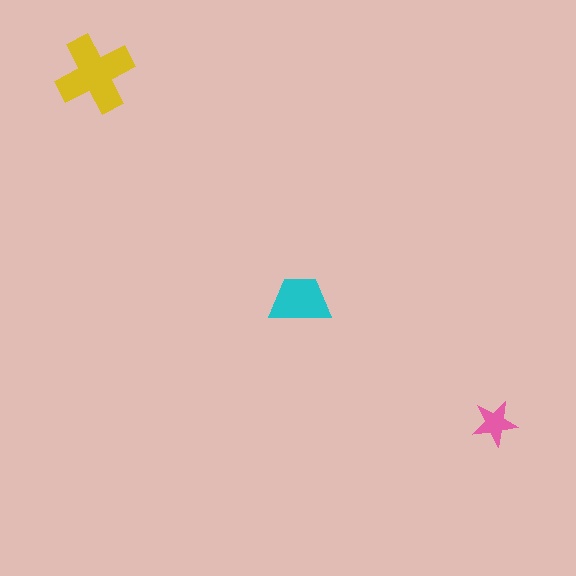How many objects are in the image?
There are 3 objects in the image.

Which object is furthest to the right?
The pink star is rightmost.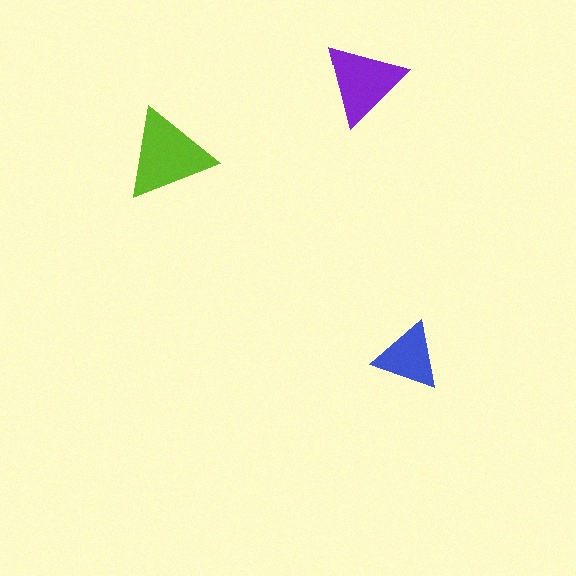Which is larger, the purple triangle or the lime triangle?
The lime one.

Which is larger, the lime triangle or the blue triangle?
The lime one.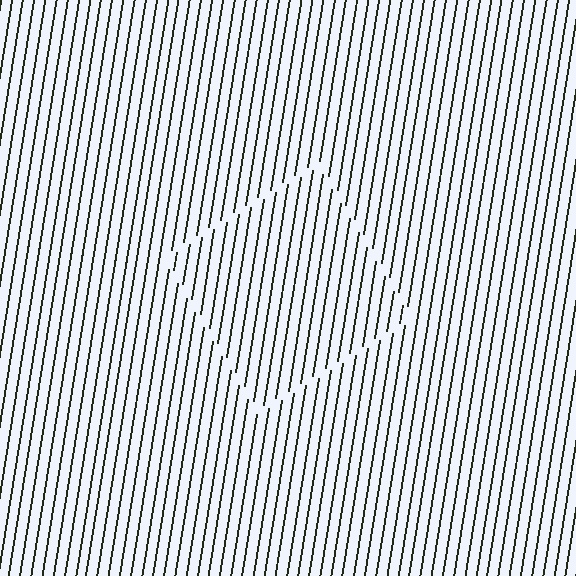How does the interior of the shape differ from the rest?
The interior of the shape contains the same grating, shifted by half a period — the contour is defined by the phase discontinuity where line-ends from the inner and outer gratings abut.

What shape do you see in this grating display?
An illusory square. The interior of the shape contains the same grating, shifted by half a period — the contour is defined by the phase discontinuity where line-ends from the inner and outer gratings abut.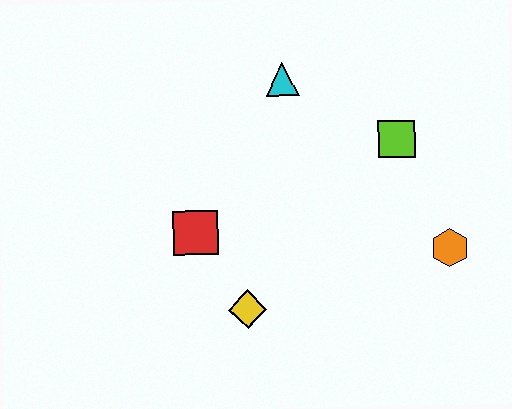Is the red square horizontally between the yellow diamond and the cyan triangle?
No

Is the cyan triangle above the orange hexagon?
Yes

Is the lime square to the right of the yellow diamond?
Yes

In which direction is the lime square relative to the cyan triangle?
The lime square is to the right of the cyan triangle.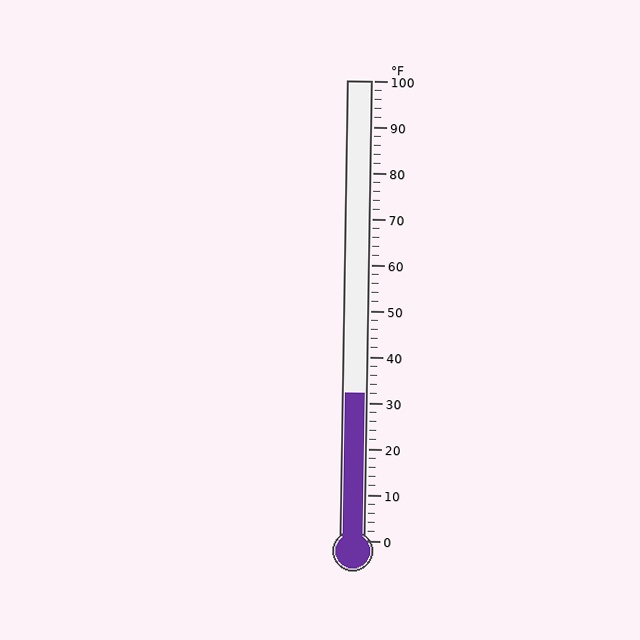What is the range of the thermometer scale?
The thermometer scale ranges from 0°F to 100°F.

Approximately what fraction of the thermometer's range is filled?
The thermometer is filled to approximately 30% of its range.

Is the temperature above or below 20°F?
The temperature is above 20°F.